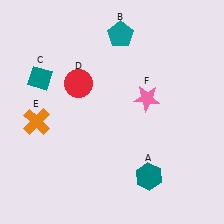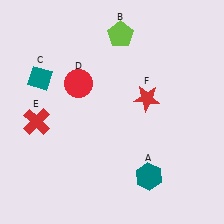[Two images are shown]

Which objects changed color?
B changed from teal to lime. E changed from orange to red. F changed from pink to red.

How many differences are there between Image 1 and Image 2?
There are 3 differences between the two images.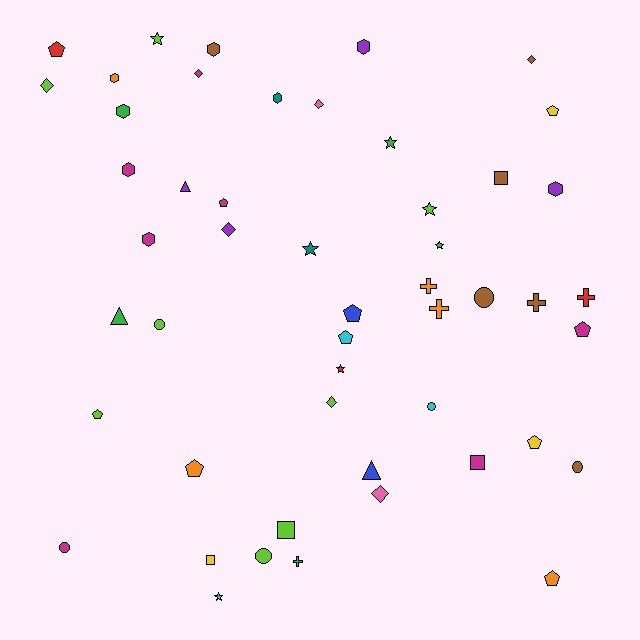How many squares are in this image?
There are 4 squares.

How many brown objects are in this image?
There are 6 brown objects.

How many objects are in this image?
There are 50 objects.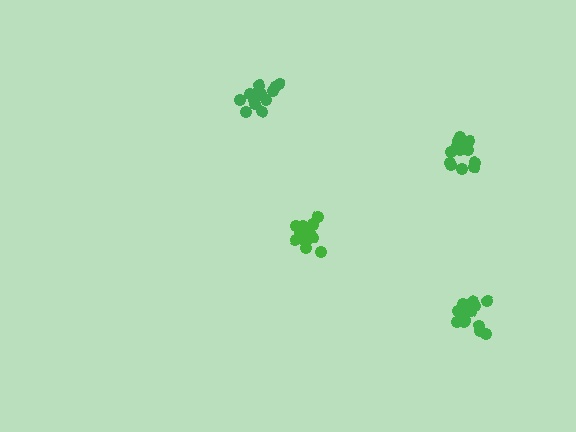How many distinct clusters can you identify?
There are 4 distinct clusters.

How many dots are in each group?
Group 1: 15 dots, Group 2: 15 dots, Group 3: 15 dots, Group 4: 15 dots (60 total).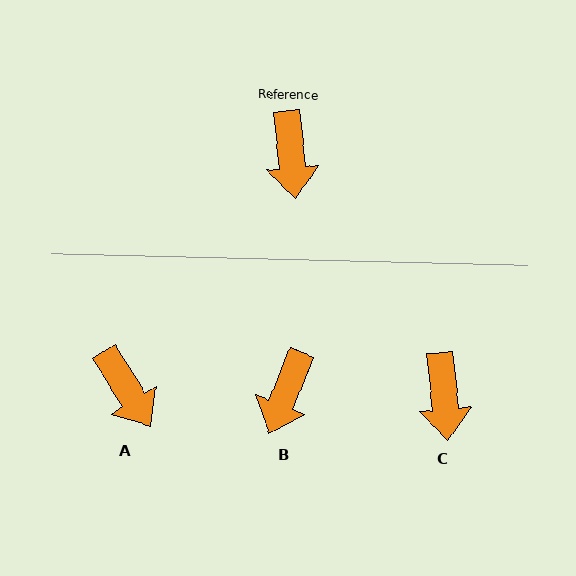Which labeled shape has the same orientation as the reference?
C.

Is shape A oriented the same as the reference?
No, it is off by about 26 degrees.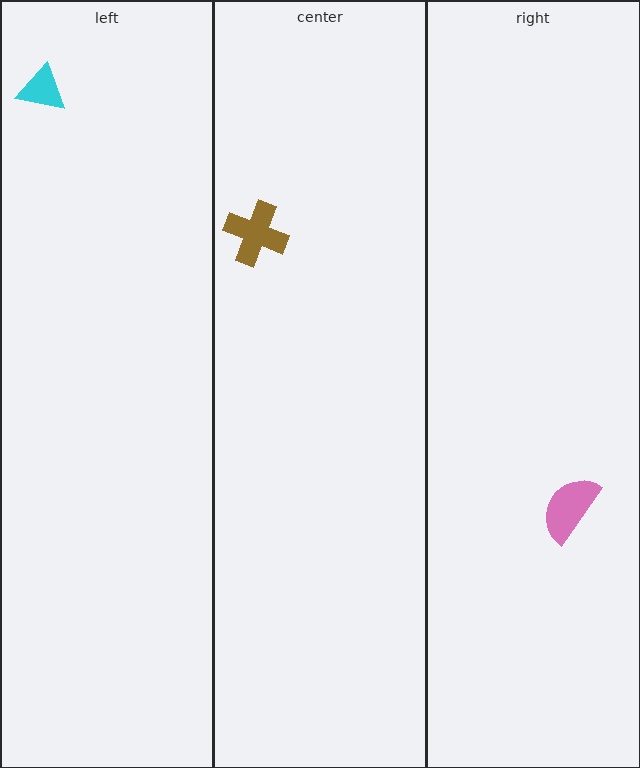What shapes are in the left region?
The cyan triangle.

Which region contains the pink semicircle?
The right region.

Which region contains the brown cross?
The center region.